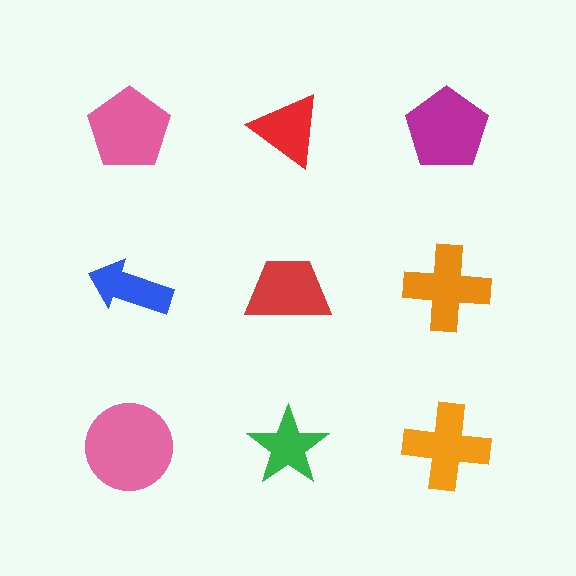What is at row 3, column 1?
A pink circle.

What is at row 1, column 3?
A magenta pentagon.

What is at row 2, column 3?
An orange cross.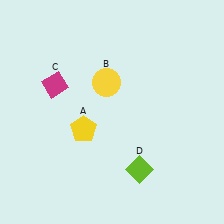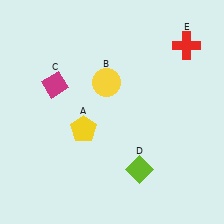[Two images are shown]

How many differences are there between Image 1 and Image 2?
There is 1 difference between the two images.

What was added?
A red cross (E) was added in Image 2.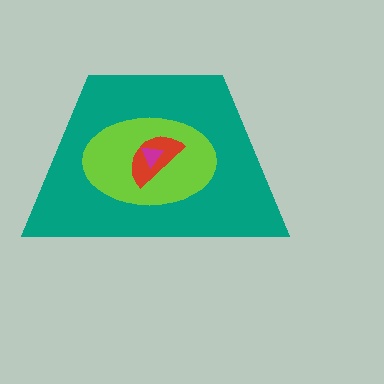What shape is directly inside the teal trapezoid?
The lime ellipse.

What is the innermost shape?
The magenta triangle.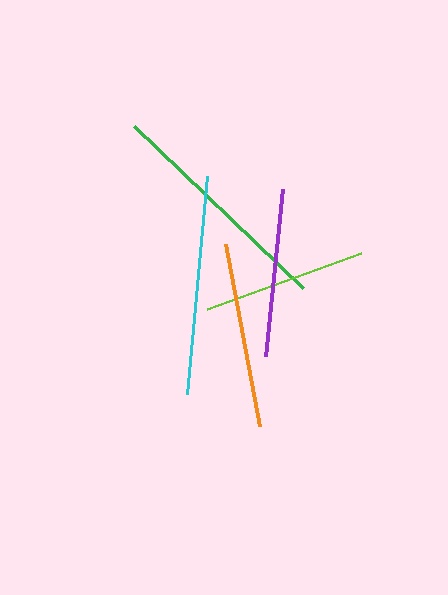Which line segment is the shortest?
The lime line is the shortest at approximately 164 pixels.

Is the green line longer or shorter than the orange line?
The green line is longer than the orange line.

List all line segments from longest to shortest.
From longest to shortest: green, cyan, orange, purple, lime.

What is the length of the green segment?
The green segment is approximately 234 pixels long.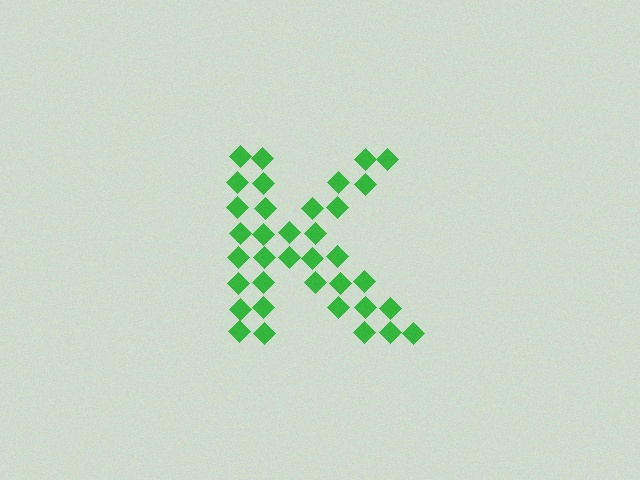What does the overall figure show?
The overall figure shows the letter K.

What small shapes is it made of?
It is made of small diamonds.